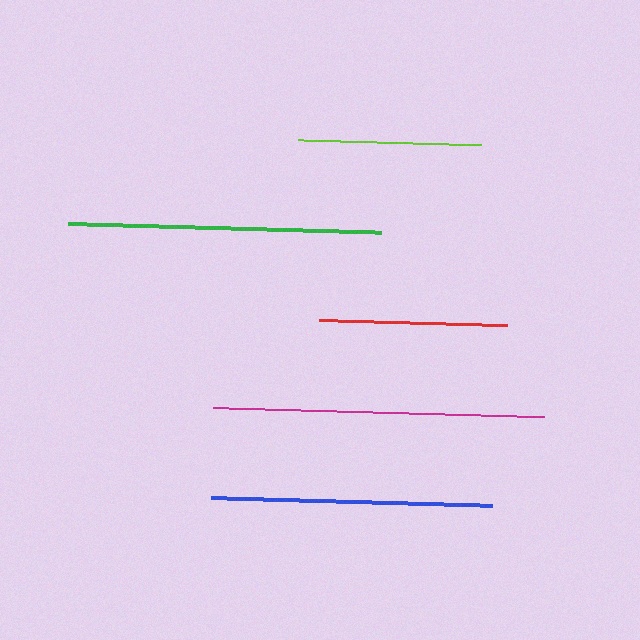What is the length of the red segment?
The red segment is approximately 188 pixels long.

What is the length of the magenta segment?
The magenta segment is approximately 332 pixels long.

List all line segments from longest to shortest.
From longest to shortest: magenta, green, blue, red, lime.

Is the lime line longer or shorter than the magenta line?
The magenta line is longer than the lime line.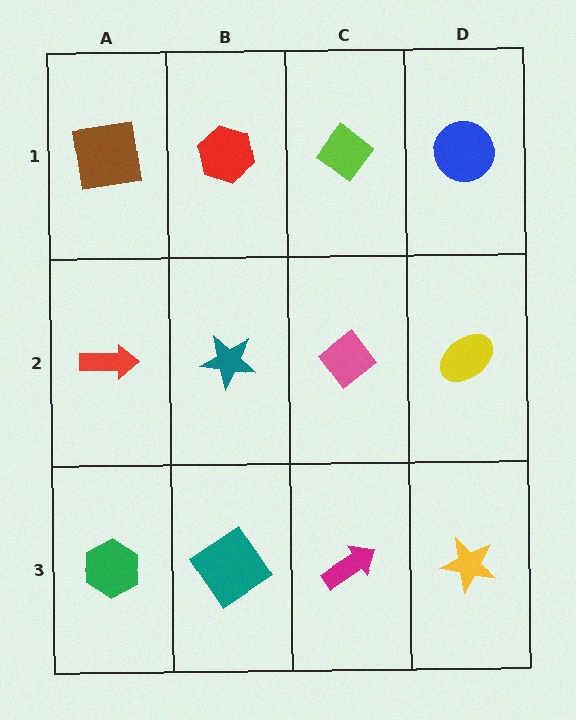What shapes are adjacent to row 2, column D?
A blue circle (row 1, column D), a yellow star (row 3, column D), a pink diamond (row 2, column C).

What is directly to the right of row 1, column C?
A blue circle.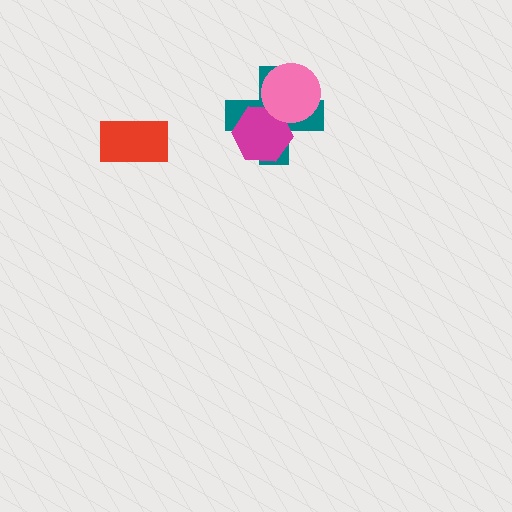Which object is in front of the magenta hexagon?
The pink circle is in front of the magenta hexagon.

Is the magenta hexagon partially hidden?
Yes, it is partially covered by another shape.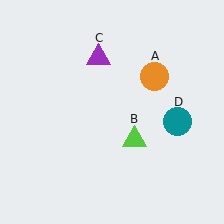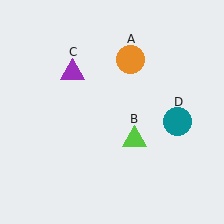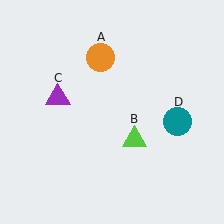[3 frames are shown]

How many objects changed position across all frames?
2 objects changed position: orange circle (object A), purple triangle (object C).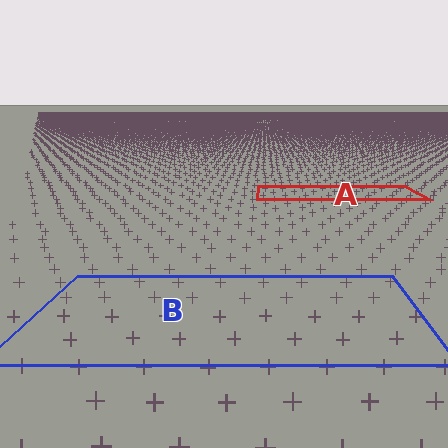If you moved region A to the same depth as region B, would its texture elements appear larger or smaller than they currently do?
They would appear larger. At a closer depth, the same texture elements are projected at a bigger on-screen size.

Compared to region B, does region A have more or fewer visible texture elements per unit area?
Region A has more texture elements per unit area — they are packed more densely because it is farther away.